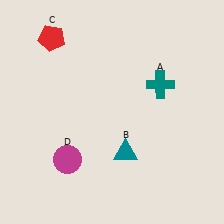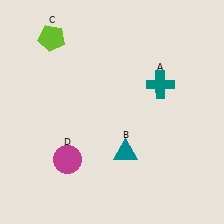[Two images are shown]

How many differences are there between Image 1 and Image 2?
There is 1 difference between the two images.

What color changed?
The pentagon (C) changed from red in Image 1 to lime in Image 2.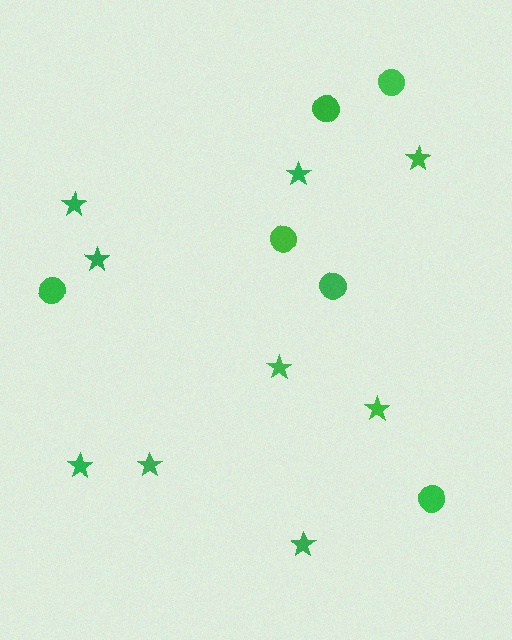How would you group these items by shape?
There are 2 groups: one group of stars (9) and one group of circles (6).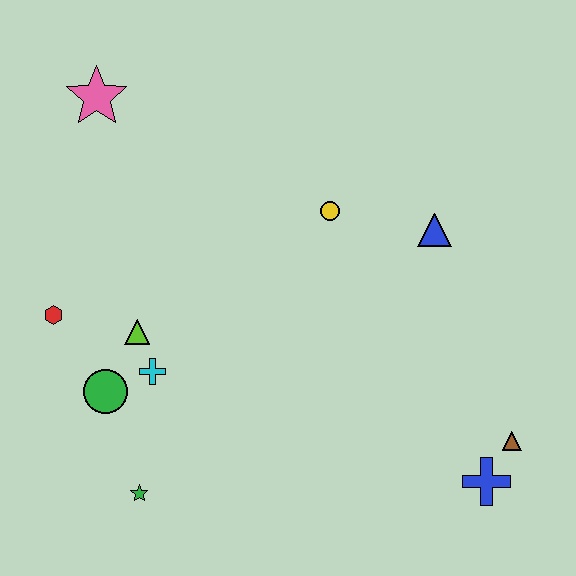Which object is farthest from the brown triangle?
The pink star is farthest from the brown triangle.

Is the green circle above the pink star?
No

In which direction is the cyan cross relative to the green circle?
The cyan cross is to the right of the green circle.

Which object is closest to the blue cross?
The brown triangle is closest to the blue cross.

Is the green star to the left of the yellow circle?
Yes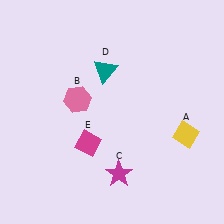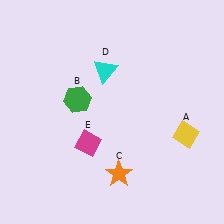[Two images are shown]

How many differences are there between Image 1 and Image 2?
There are 3 differences between the two images.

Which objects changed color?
B changed from pink to green. C changed from magenta to orange. D changed from teal to cyan.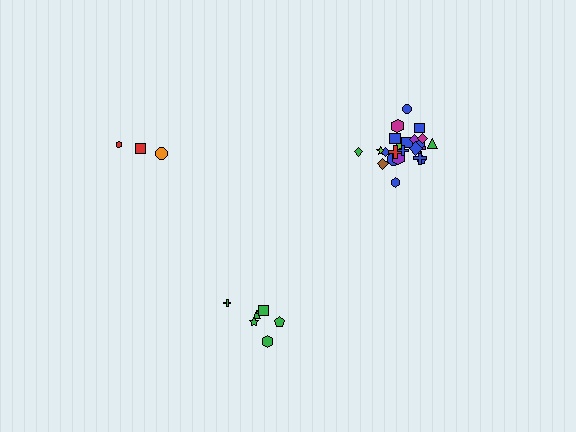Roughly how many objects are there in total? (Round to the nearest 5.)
Roughly 35 objects in total.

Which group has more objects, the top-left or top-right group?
The top-right group.